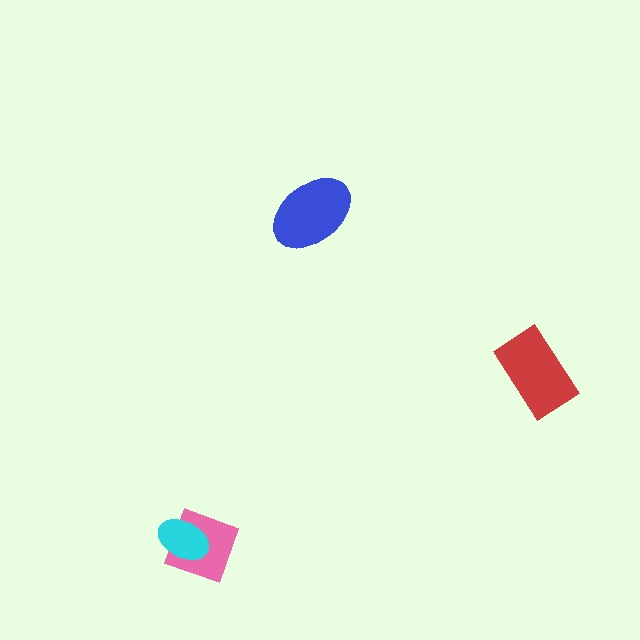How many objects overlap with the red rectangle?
0 objects overlap with the red rectangle.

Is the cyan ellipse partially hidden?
No, no other shape covers it.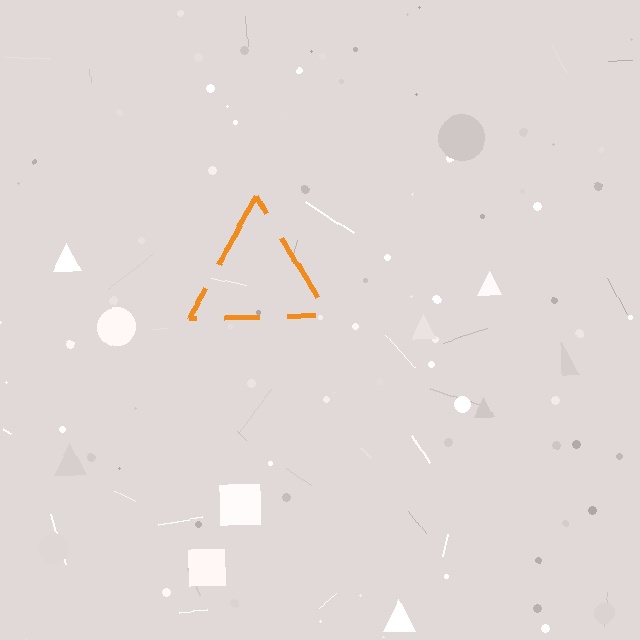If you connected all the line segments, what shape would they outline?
They would outline a triangle.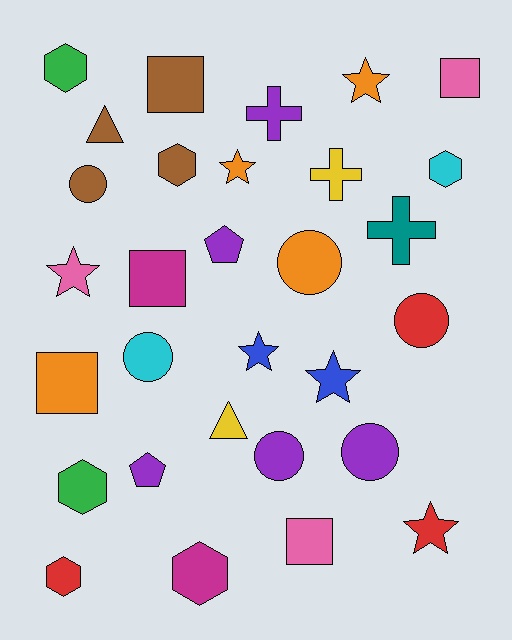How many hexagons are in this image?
There are 6 hexagons.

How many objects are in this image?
There are 30 objects.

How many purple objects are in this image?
There are 5 purple objects.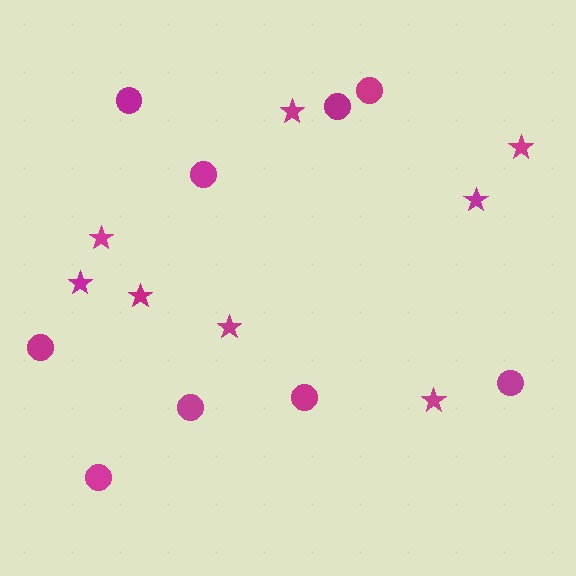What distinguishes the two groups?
There are 2 groups: one group of circles (9) and one group of stars (8).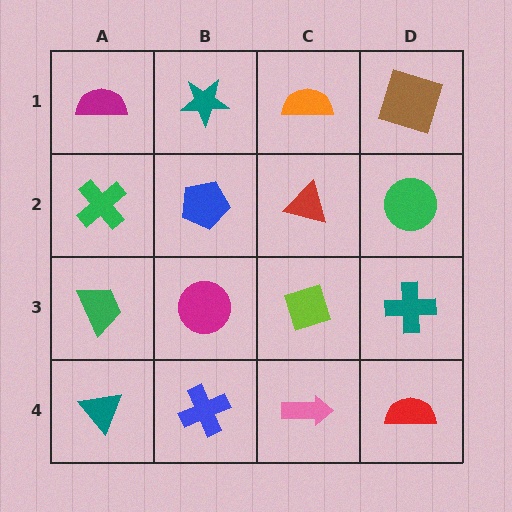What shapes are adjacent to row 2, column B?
A teal star (row 1, column B), a magenta circle (row 3, column B), a green cross (row 2, column A), a red triangle (row 2, column C).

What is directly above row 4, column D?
A teal cross.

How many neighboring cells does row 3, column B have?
4.